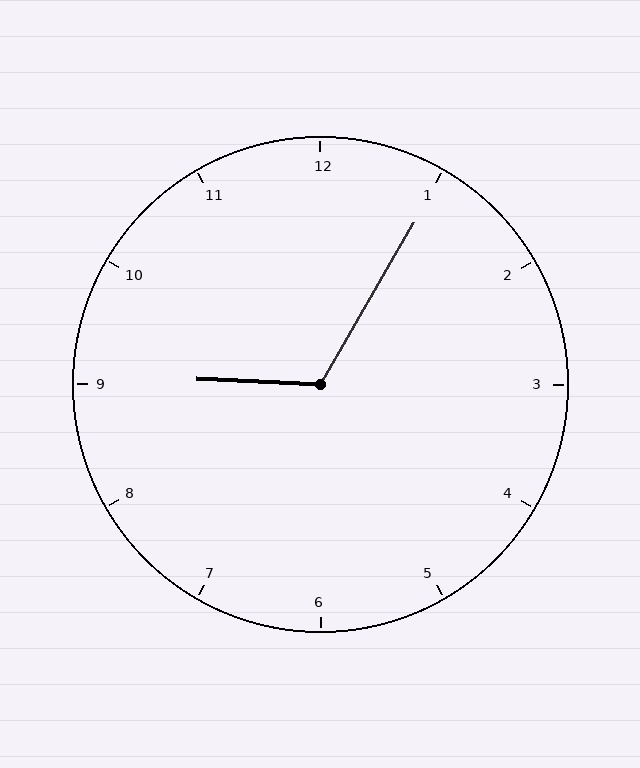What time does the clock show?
9:05.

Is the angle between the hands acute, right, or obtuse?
It is obtuse.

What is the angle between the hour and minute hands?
Approximately 118 degrees.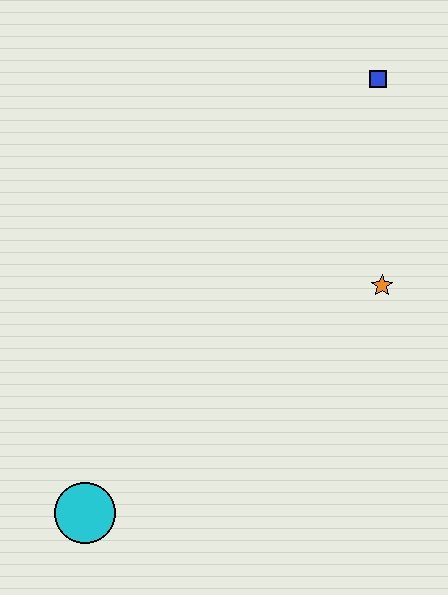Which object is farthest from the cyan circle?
The blue square is farthest from the cyan circle.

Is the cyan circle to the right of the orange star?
No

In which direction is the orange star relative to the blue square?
The orange star is below the blue square.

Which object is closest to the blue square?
The orange star is closest to the blue square.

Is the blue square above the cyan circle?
Yes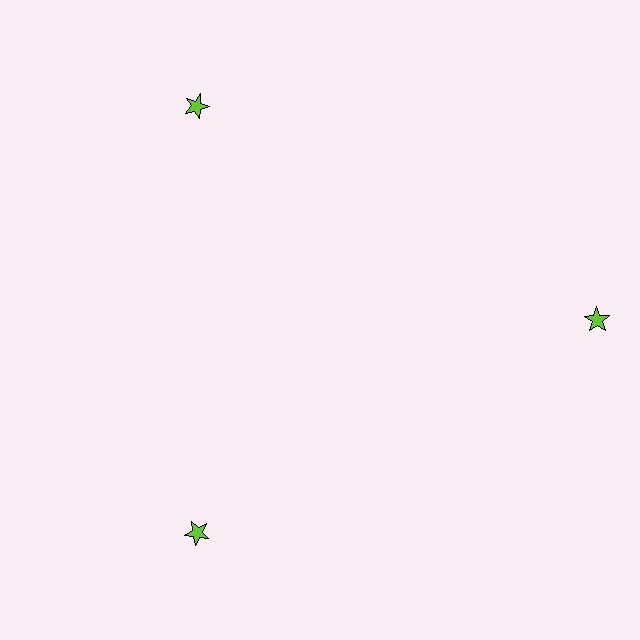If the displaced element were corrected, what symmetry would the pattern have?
It would have 3-fold rotational symmetry — the pattern would map onto itself every 120 degrees.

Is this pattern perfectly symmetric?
No. The 3 lime stars are arranged in a ring, but one element near the 3 o'clock position is pushed outward from the center, breaking the 3-fold rotational symmetry.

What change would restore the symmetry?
The symmetry would be restored by moving it inward, back onto the ring so that all 3 stars sit at equal angles and equal distance from the center.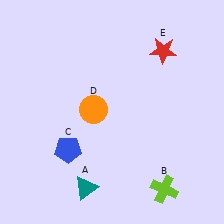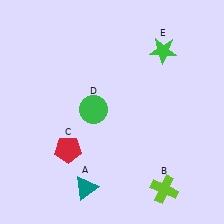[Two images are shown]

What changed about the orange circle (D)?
In Image 1, D is orange. In Image 2, it changed to green.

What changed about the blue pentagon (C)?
In Image 1, C is blue. In Image 2, it changed to red.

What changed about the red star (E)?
In Image 1, E is red. In Image 2, it changed to green.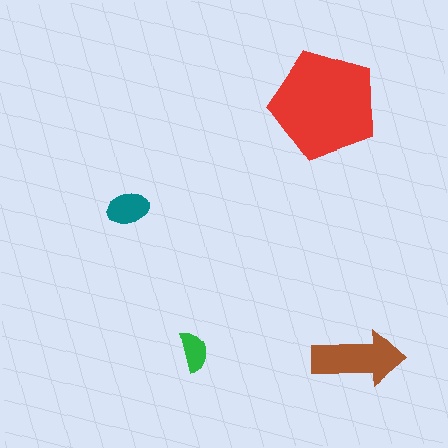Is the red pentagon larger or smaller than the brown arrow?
Larger.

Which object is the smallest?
The green semicircle.